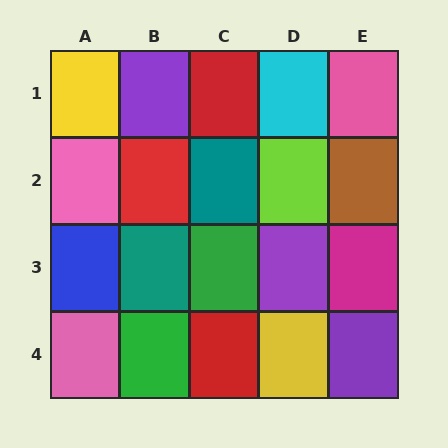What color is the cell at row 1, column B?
Purple.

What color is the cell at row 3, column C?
Green.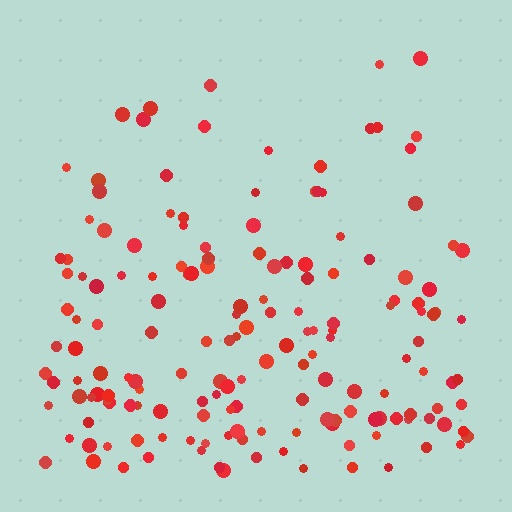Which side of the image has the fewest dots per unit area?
The top.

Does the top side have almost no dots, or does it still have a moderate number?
Still a moderate number, just noticeably fewer than the bottom.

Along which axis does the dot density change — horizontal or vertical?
Vertical.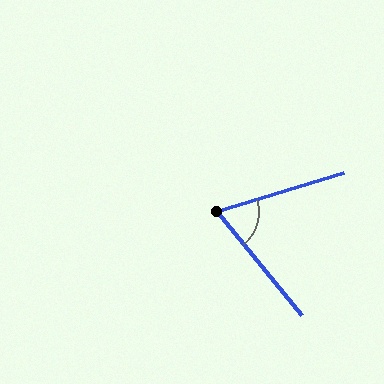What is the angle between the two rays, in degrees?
Approximately 68 degrees.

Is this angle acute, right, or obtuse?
It is acute.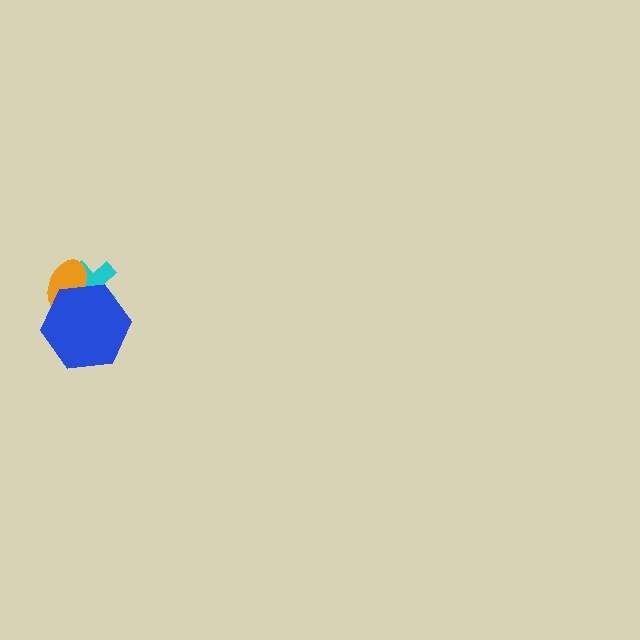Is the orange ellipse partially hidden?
Yes, it is partially covered by another shape.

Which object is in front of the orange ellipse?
The blue hexagon is in front of the orange ellipse.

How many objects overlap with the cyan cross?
2 objects overlap with the cyan cross.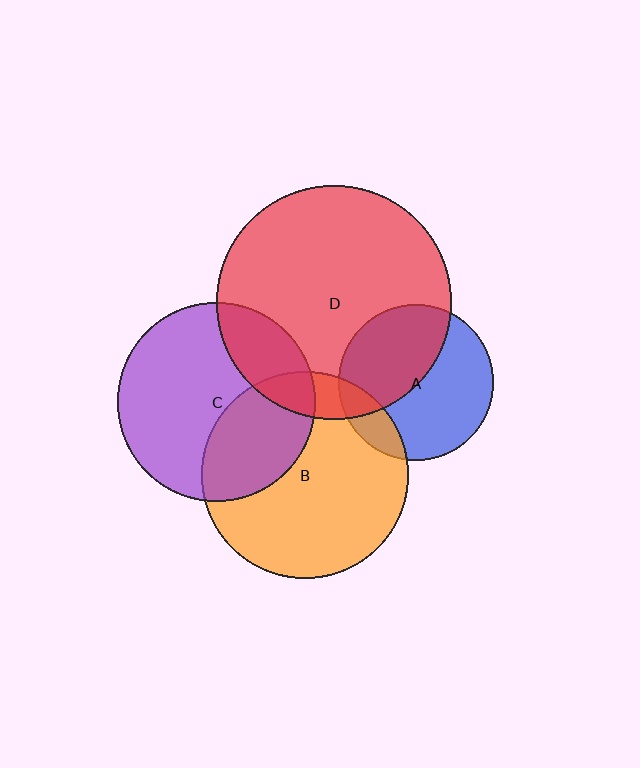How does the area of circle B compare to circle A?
Approximately 1.8 times.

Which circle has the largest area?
Circle D (red).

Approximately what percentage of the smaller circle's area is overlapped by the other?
Approximately 15%.